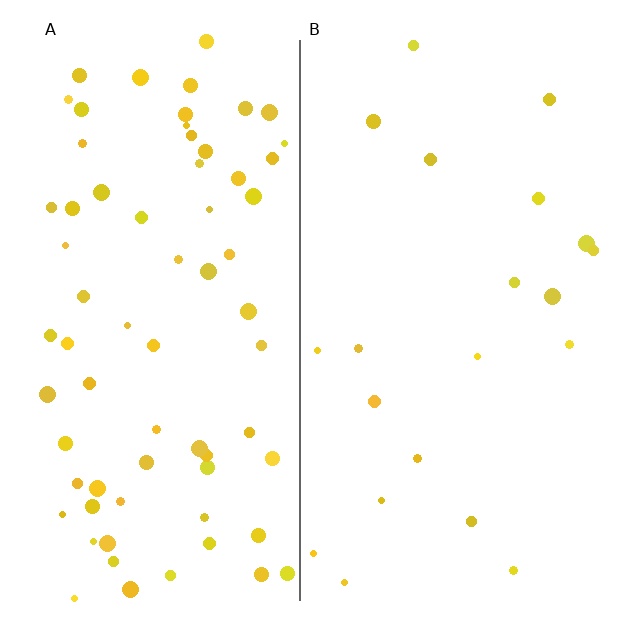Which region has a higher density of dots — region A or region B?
A (the left).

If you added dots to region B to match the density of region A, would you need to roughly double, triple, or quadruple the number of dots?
Approximately quadruple.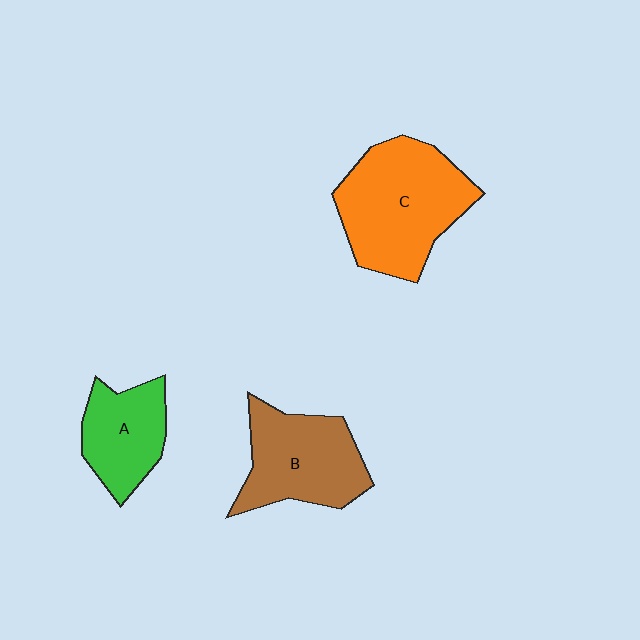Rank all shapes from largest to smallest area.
From largest to smallest: C (orange), B (brown), A (green).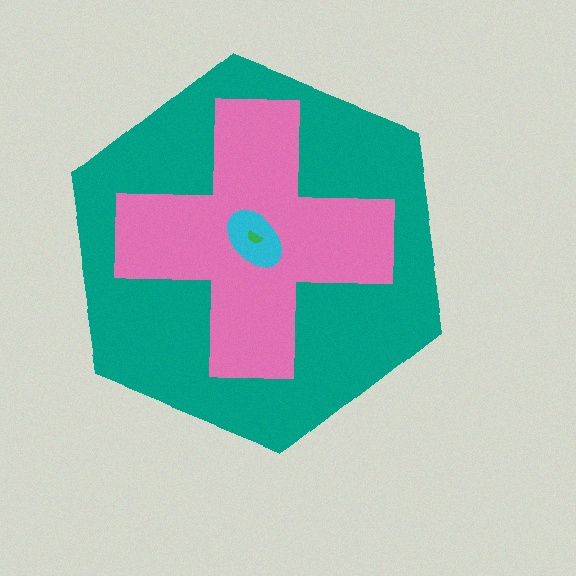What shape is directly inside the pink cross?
The cyan ellipse.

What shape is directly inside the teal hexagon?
The pink cross.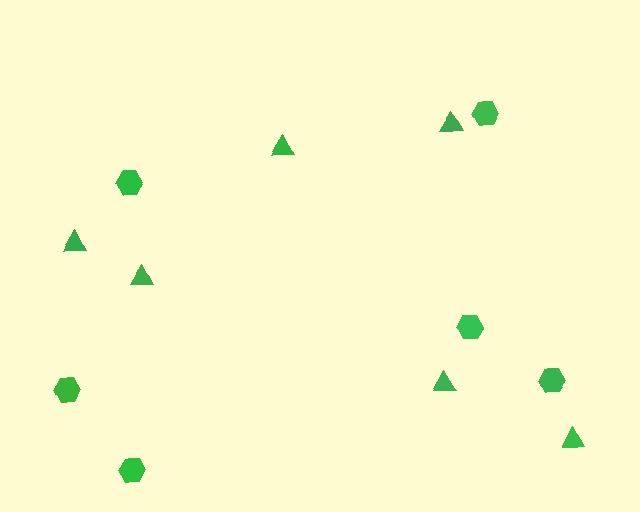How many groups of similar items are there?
There are 2 groups: one group of hexagons (6) and one group of triangles (6).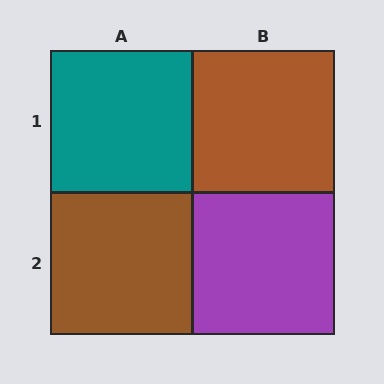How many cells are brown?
2 cells are brown.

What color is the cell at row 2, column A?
Brown.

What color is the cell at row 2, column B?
Purple.